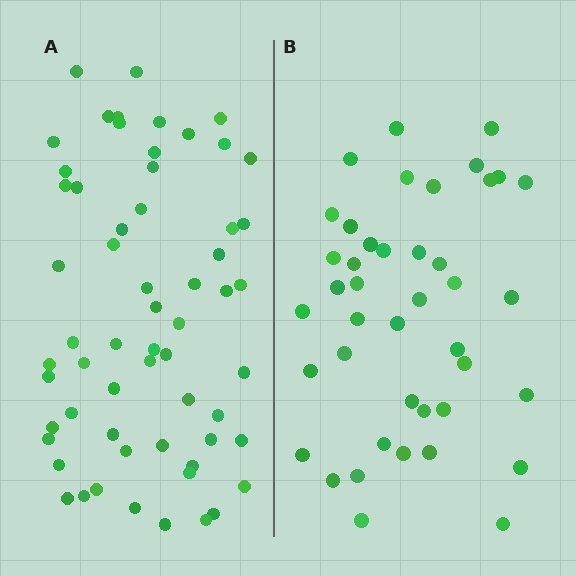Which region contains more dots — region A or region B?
Region A (the left region) has more dots.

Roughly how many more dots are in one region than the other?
Region A has approximately 20 more dots than region B.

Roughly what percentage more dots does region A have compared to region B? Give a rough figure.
About 45% more.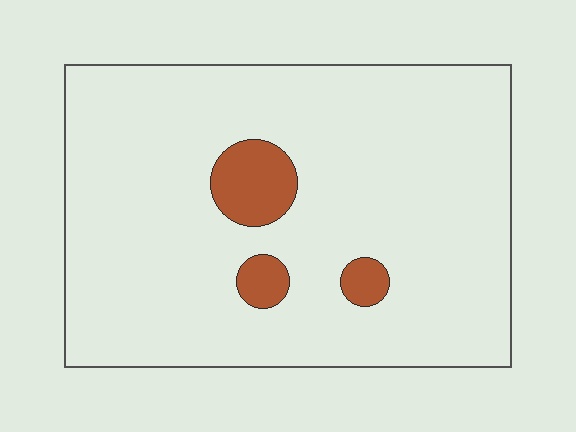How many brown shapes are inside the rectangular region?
3.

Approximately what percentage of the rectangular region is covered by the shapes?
Approximately 10%.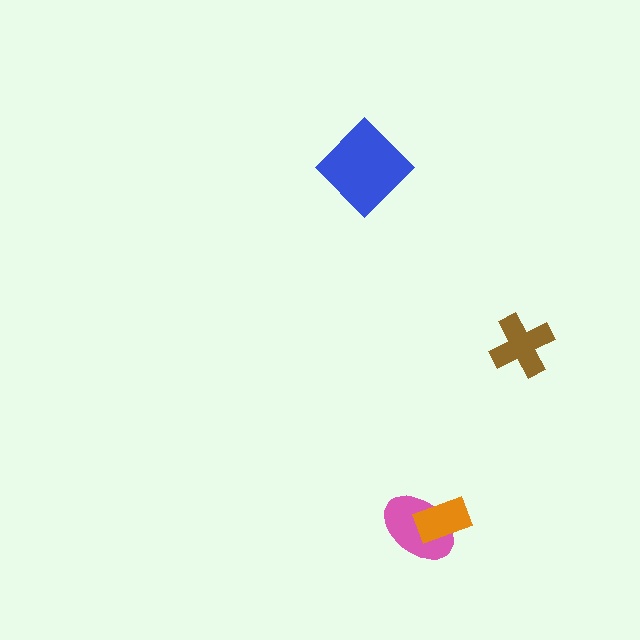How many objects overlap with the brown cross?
0 objects overlap with the brown cross.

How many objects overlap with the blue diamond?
0 objects overlap with the blue diamond.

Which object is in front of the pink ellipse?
The orange rectangle is in front of the pink ellipse.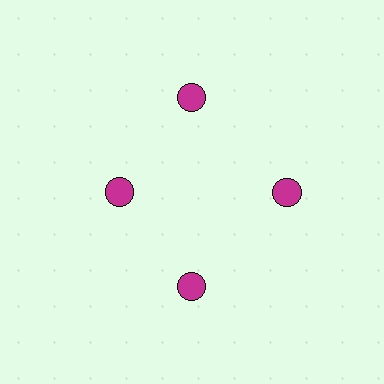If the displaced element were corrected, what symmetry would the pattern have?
It would have 4-fold rotational symmetry — the pattern would map onto itself every 90 degrees.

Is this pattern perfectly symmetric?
No. The 4 magenta circles are arranged in a ring, but one element near the 9 o'clock position is pulled inward toward the center, breaking the 4-fold rotational symmetry.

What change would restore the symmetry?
The symmetry would be restored by moving it outward, back onto the ring so that all 4 circles sit at equal angles and equal distance from the center.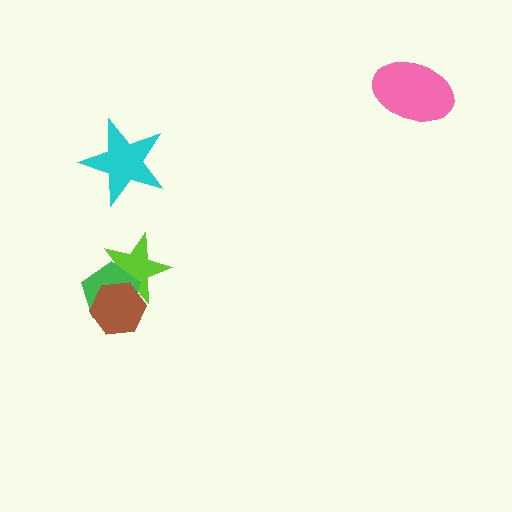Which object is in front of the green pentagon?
The brown hexagon is in front of the green pentagon.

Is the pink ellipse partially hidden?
No, no other shape covers it.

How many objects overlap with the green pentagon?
2 objects overlap with the green pentagon.